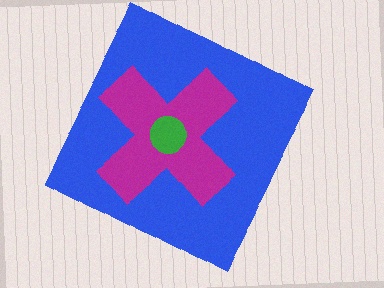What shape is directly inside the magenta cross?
The green circle.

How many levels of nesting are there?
3.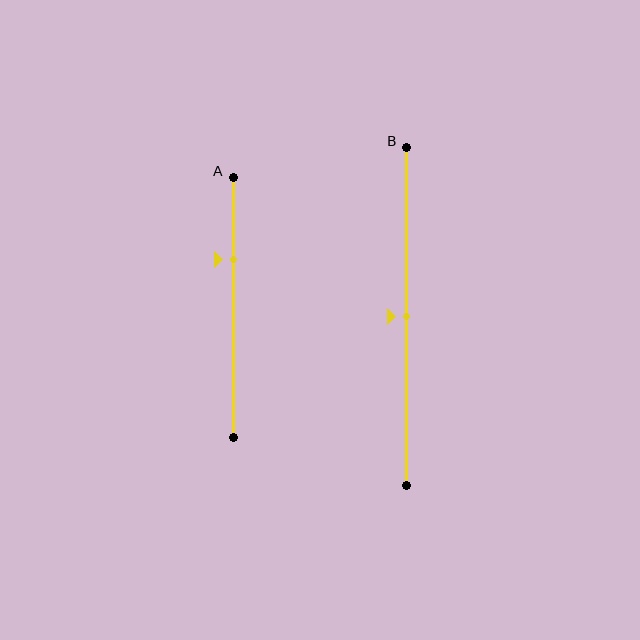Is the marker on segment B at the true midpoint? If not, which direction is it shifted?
Yes, the marker on segment B is at the true midpoint.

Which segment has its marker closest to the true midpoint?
Segment B has its marker closest to the true midpoint.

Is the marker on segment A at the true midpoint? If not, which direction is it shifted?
No, the marker on segment A is shifted upward by about 19% of the segment length.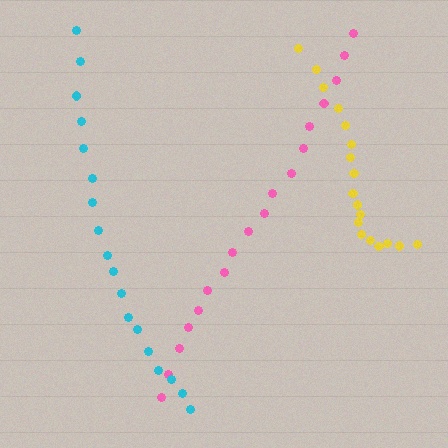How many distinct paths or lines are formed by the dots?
There are 3 distinct paths.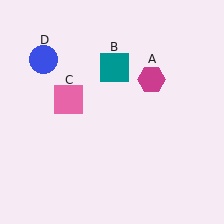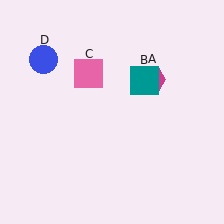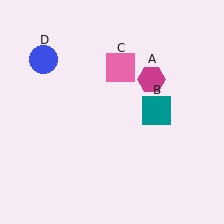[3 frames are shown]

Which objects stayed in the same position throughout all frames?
Magenta hexagon (object A) and blue circle (object D) remained stationary.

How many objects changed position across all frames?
2 objects changed position: teal square (object B), pink square (object C).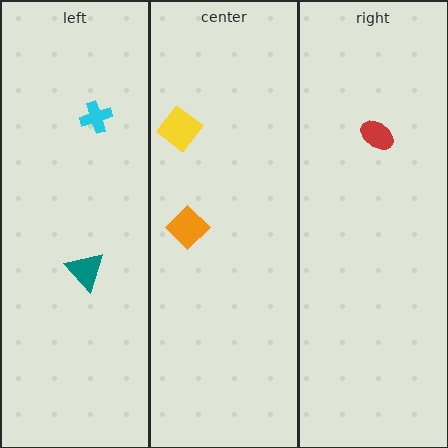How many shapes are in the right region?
1.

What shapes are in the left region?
The teal triangle, the cyan cross.